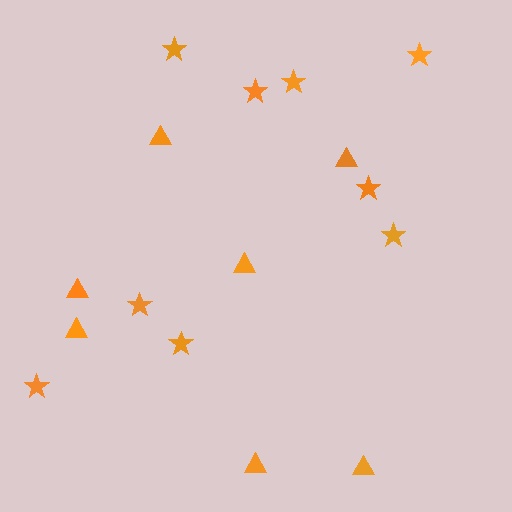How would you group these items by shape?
There are 2 groups: one group of stars (9) and one group of triangles (7).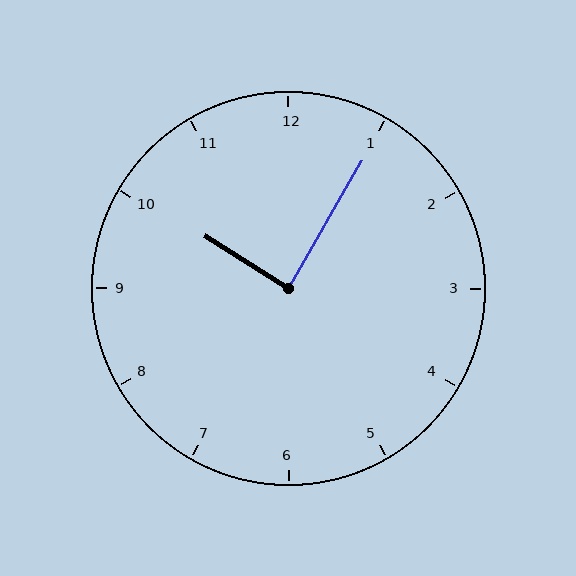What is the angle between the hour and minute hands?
Approximately 88 degrees.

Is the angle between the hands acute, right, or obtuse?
It is right.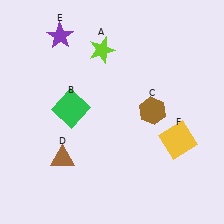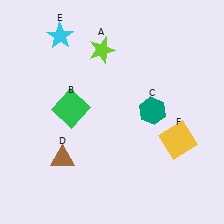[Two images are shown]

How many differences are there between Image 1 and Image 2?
There are 2 differences between the two images.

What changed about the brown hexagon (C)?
In Image 1, C is brown. In Image 2, it changed to teal.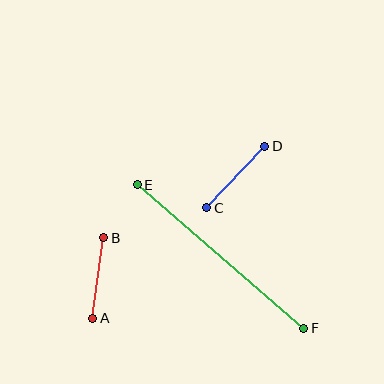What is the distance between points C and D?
The distance is approximately 85 pixels.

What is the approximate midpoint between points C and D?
The midpoint is at approximately (236, 177) pixels.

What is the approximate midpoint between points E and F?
The midpoint is at approximately (220, 257) pixels.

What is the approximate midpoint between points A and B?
The midpoint is at approximately (98, 278) pixels.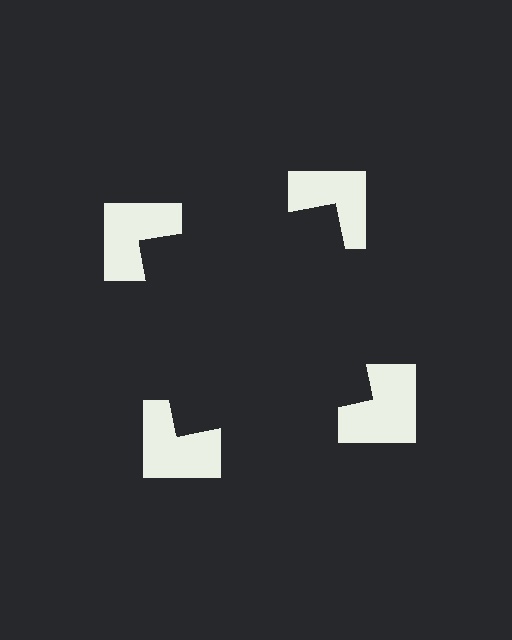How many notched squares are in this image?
There are 4 — one at each vertex of the illusory square.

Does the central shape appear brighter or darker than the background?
It typically appears slightly darker than the background, even though no actual brightness change is drawn.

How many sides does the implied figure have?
4 sides.